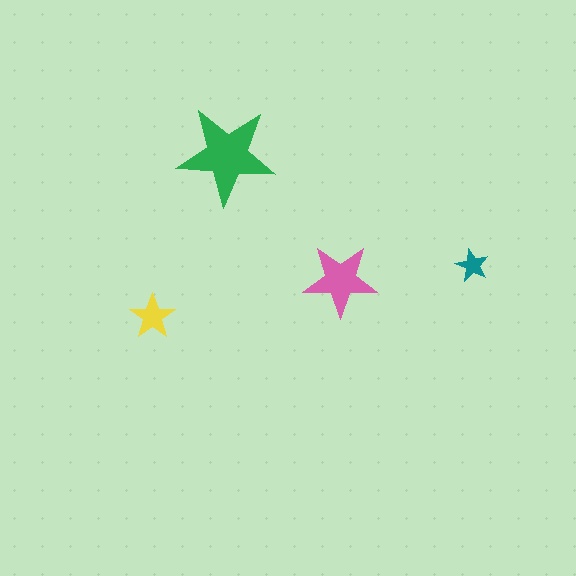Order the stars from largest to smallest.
the green one, the pink one, the yellow one, the teal one.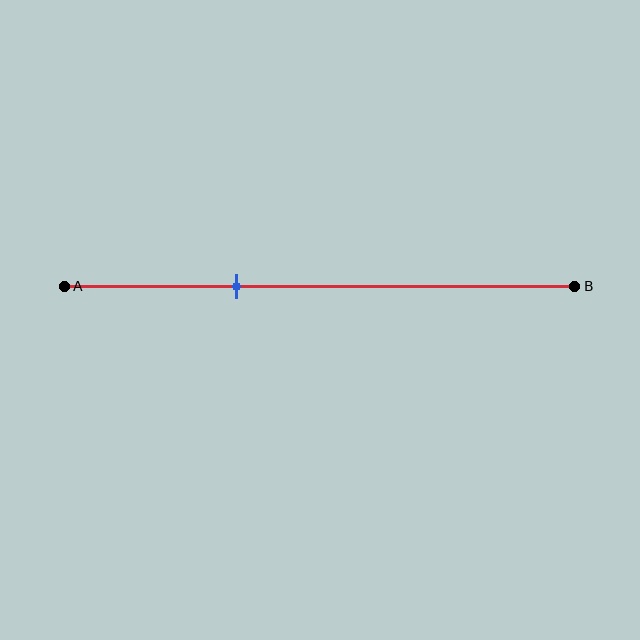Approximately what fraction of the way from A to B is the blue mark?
The blue mark is approximately 35% of the way from A to B.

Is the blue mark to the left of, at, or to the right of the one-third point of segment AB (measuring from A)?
The blue mark is approximately at the one-third point of segment AB.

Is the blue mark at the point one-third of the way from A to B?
Yes, the mark is approximately at the one-third point.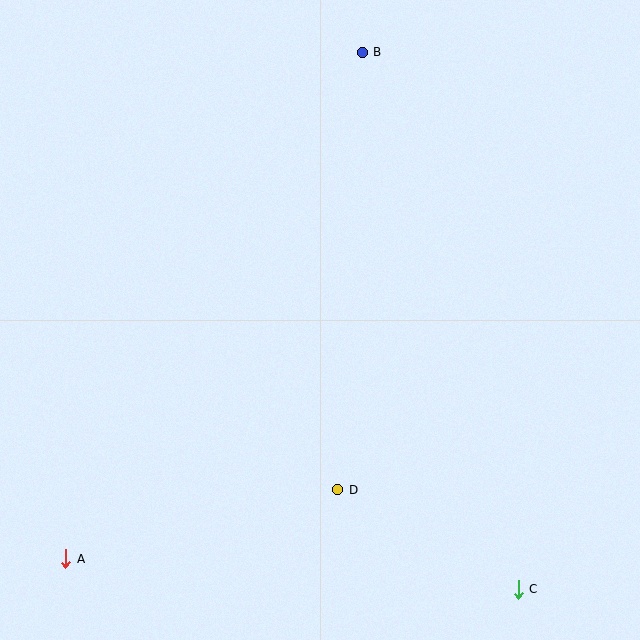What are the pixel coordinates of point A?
Point A is at (66, 559).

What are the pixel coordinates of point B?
Point B is at (362, 52).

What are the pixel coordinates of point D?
Point D is at (338, 490).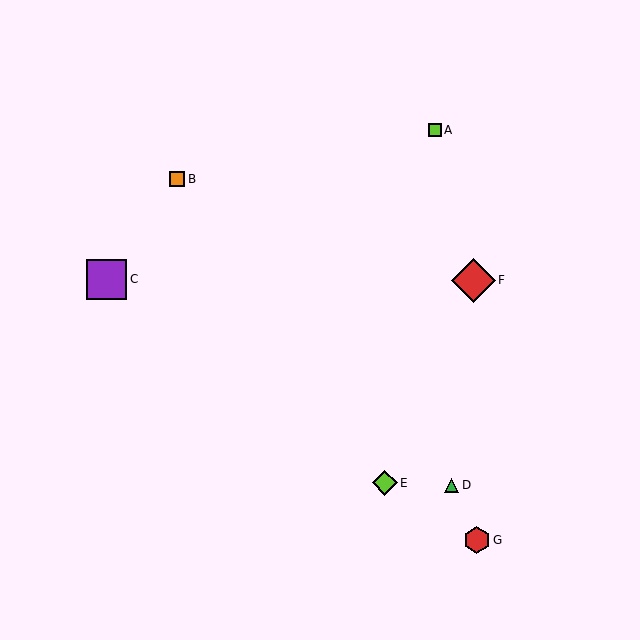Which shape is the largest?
The red diamond (labeled F) is the largest.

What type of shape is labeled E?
Shape E is a lime diamond.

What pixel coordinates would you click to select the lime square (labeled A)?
Click at (435, 130) to select the lime square A.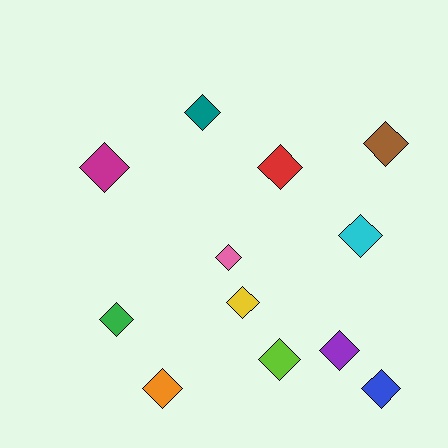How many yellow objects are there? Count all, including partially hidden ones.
There is 1 yellow object.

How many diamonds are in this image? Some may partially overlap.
There are 12 diamonds.